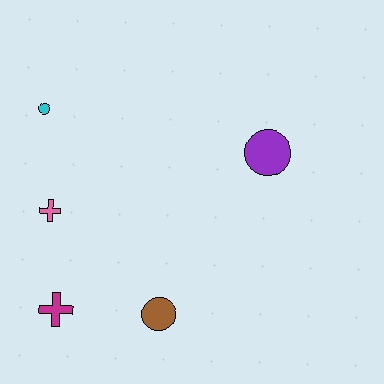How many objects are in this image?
There are 5 objects.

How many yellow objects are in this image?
There are no yellow objects.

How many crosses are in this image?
There are 2 crosses.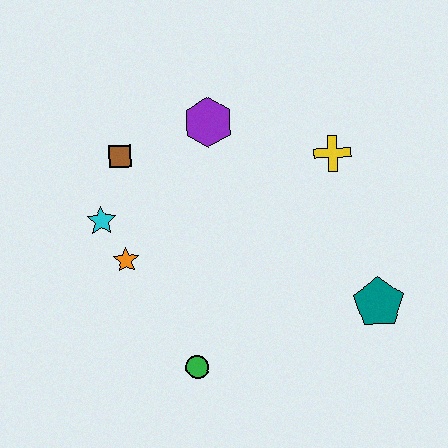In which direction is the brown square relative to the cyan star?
The brown square is above the cyan star.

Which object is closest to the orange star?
The cyan star is closest to the orange star.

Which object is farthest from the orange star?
The teal pentagon is farthest from the orange star.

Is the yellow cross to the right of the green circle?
Yes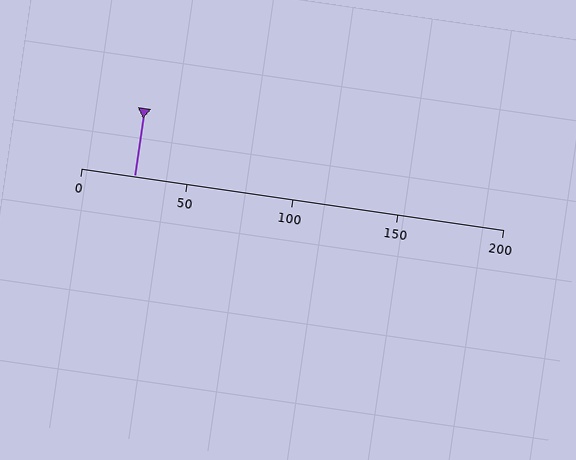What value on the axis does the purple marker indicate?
The marker indicates approximately 25.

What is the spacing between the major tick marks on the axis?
The major ticks are spaced 50 apart.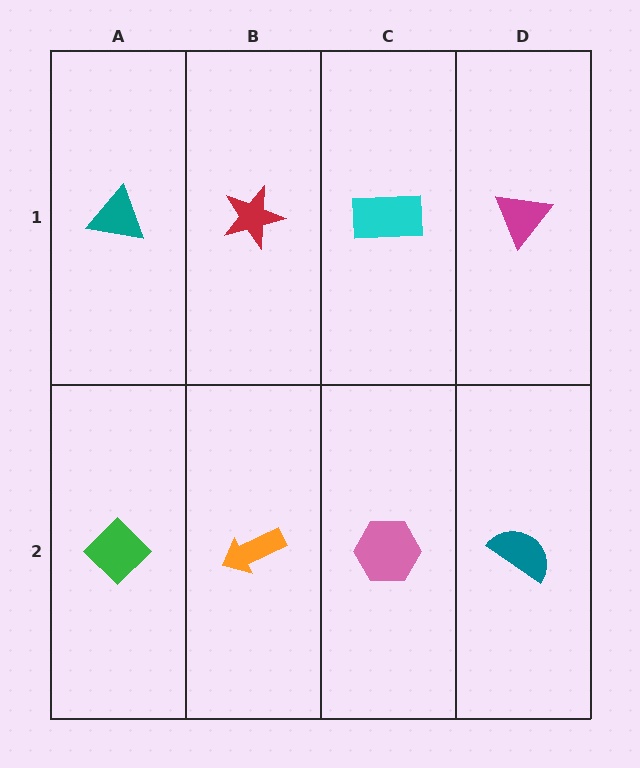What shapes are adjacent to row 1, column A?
A green diamond (row 2, column A), a red star (row 1, column B).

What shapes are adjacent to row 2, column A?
A teal triangle (row 1, column A), an orange arrow (row 2, column B).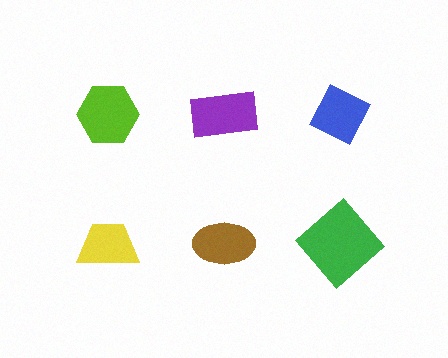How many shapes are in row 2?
3 shapes.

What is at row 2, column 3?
A green diamond.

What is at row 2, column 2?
A brown ellipse.